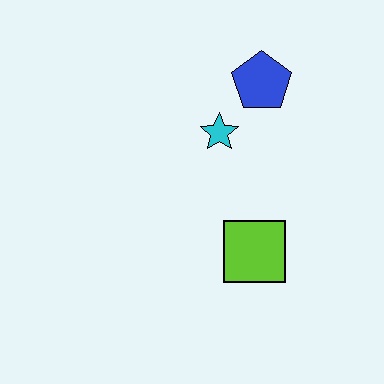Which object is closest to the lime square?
The cyan star is closest to the lime square.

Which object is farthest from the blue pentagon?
The lime square is farthest from the blue pentagon.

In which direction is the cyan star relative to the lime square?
The cyan star is above the lime square.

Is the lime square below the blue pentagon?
Yes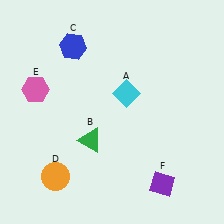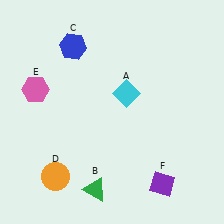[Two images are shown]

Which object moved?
The green triangle (B) moved down.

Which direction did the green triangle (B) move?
The green triangle (B) moved down.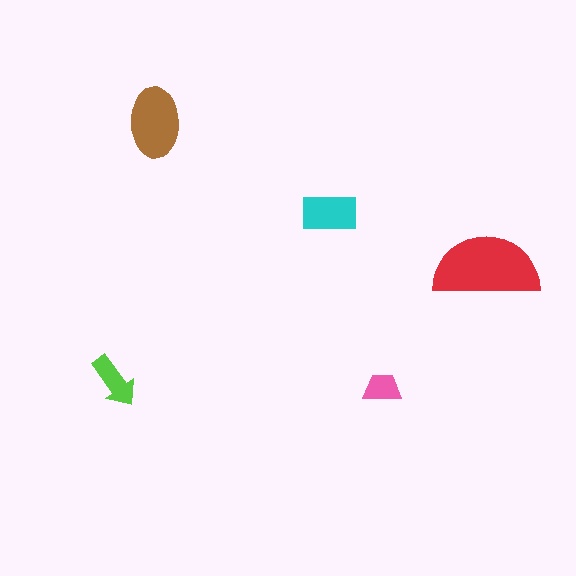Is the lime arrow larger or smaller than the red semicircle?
Smaller.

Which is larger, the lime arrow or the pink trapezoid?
The lime arrow.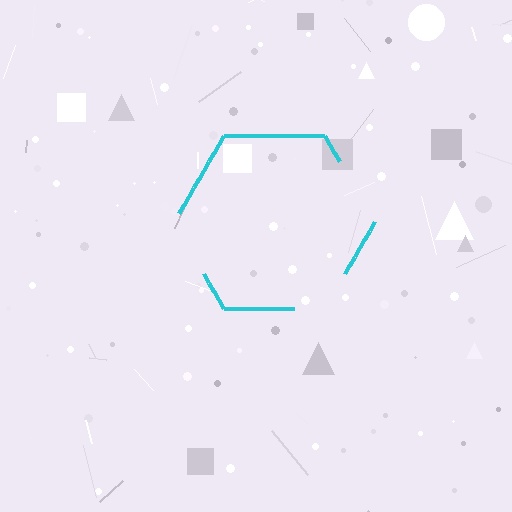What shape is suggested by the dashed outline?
The dashed outline suggests a hexagon.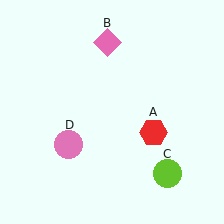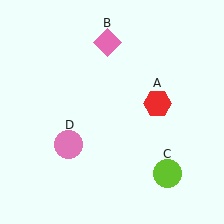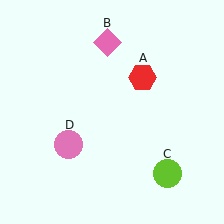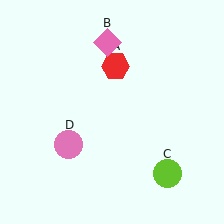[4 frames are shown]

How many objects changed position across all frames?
1 object changed position: red hexagon (object A).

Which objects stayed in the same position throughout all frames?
Pink diamond (object B) and lime circle (object C) and pink circle (object D) remained stationary.